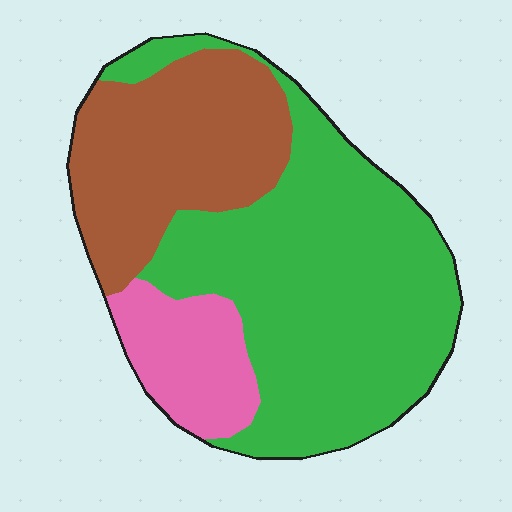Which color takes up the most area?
Green, at roughly 55%.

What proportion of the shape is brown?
Brown covers roughly 30% of the shape.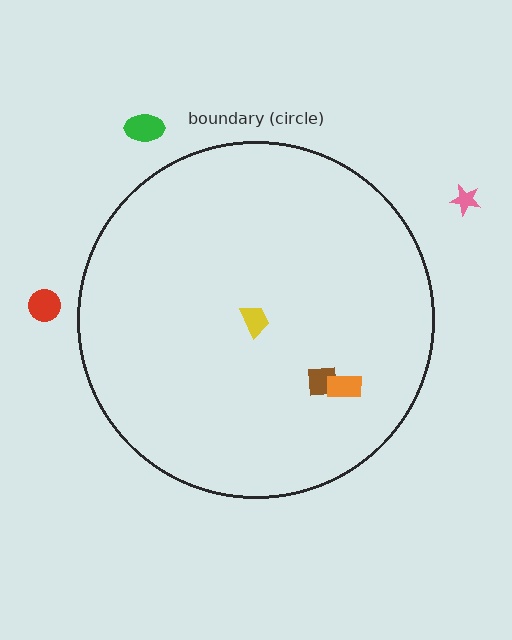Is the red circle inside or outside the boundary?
Outside.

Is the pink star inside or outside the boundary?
Outside.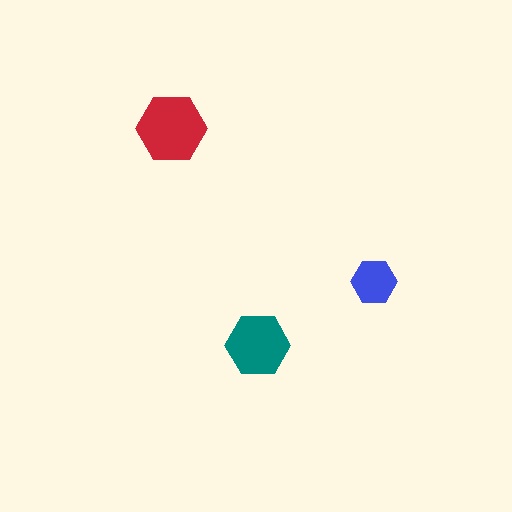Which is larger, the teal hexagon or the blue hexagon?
The teal one.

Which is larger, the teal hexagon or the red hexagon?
The red one.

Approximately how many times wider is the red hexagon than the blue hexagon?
About 1.5 times wider.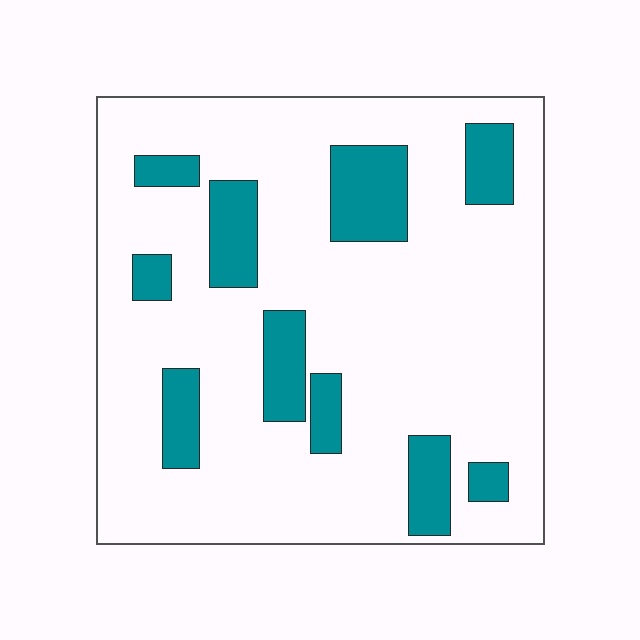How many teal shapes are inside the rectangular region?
10.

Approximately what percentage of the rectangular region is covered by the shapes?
Approximately 20%.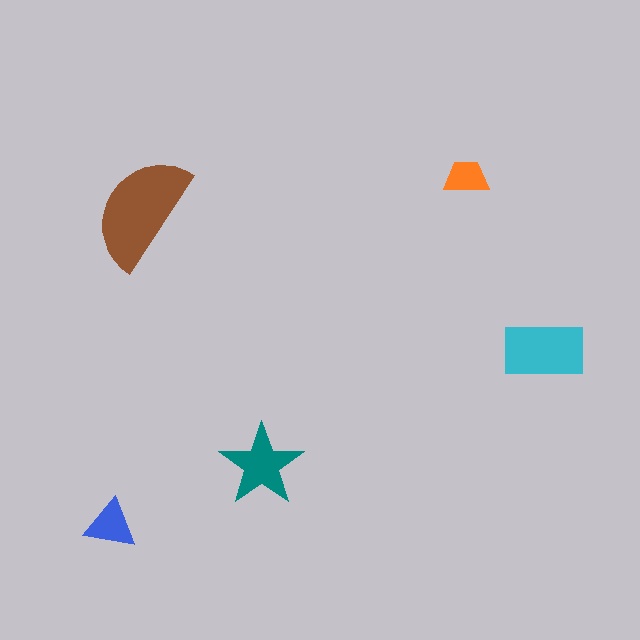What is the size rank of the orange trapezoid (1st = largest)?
5th.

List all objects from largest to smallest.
The brown semicircle, the cyan rectangle, the teal star, the blue triangle, the orange trapezoid.